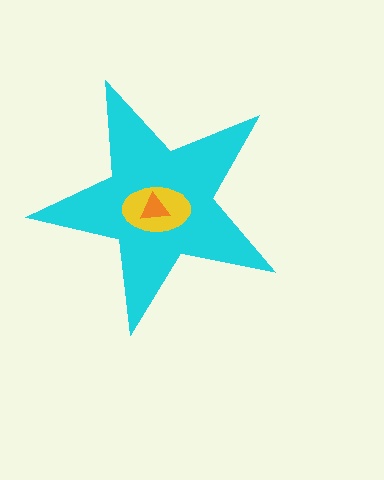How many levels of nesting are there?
3.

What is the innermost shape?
The orange triangle.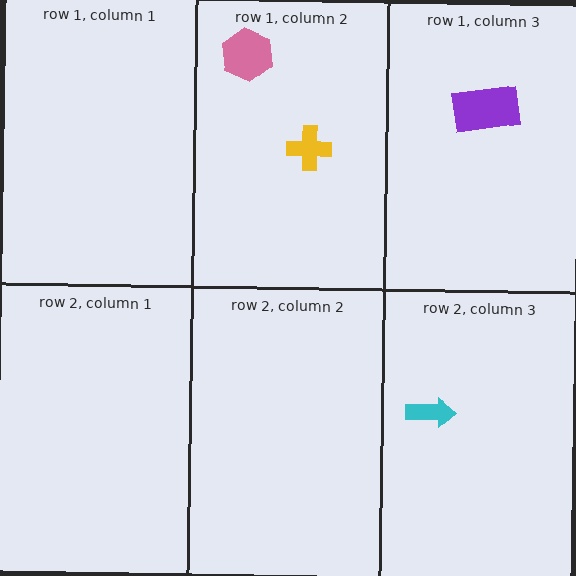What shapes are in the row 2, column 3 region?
The cyan arrow.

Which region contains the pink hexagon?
The row 1, column 2 region.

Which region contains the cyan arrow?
The row 2, column 3 region.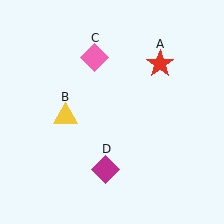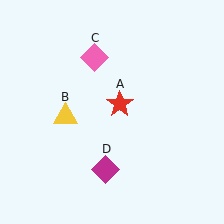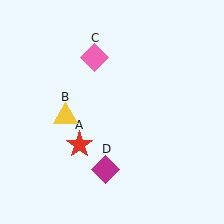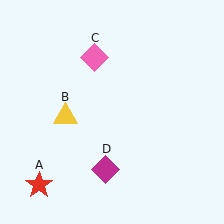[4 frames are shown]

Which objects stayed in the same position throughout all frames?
Yellow triangle (object B) and pink diamond (object C) and magenta diamond (object D) remained stationary.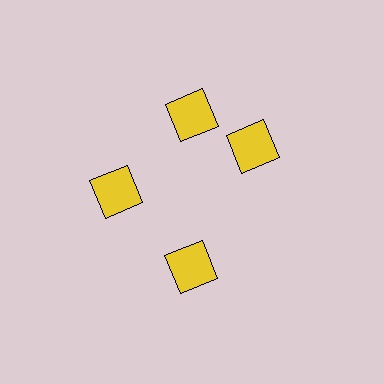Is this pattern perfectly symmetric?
No. The 4 yellow squares are arranged in a ring, but one element near the 3 o'clock position is rotated out of alignment along the ring, breaking the 4-fold rotational symmetry.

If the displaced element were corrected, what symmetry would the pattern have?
It would have 4-fold rotational symmetry — the pattern would map onto itself every 90 degrees.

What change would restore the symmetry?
The symmetry would be restored by rotating it back into even spacing with its neighbors so that all 4 squares sit at equal angles and equal distance from the center.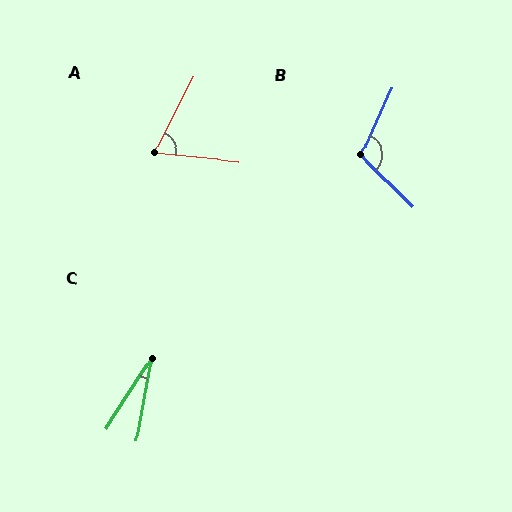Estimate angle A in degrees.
Approximately 69 degrees.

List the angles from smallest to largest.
C (22°), A (69°), B (111°).